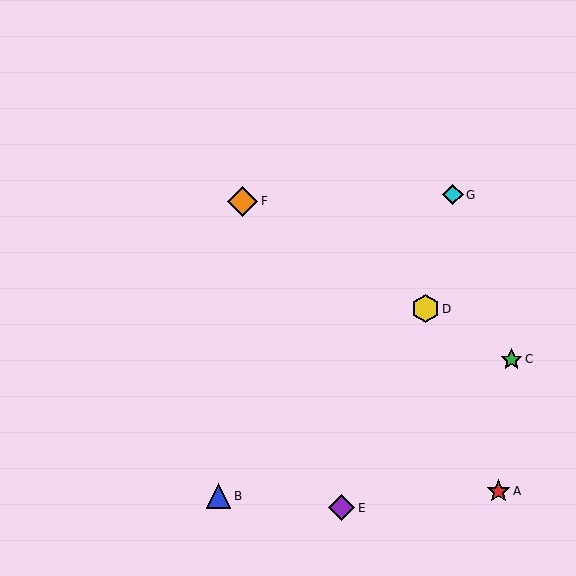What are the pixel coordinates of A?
Object A is at (499, 491).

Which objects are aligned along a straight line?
Objects C, D, F are aligned along a straight line.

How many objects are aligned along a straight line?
3 objects (C, D, F) are aligned along a straight line.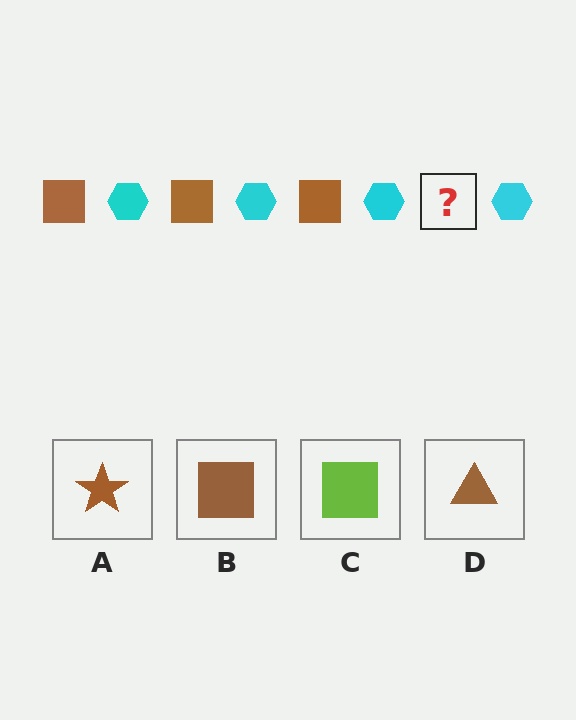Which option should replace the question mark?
Option B.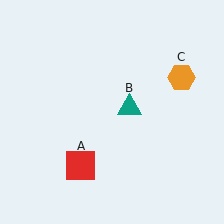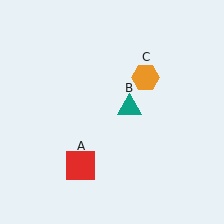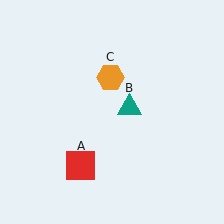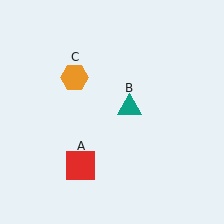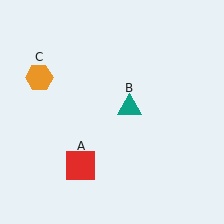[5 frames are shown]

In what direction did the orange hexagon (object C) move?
The orange hexagon (object C) moved left.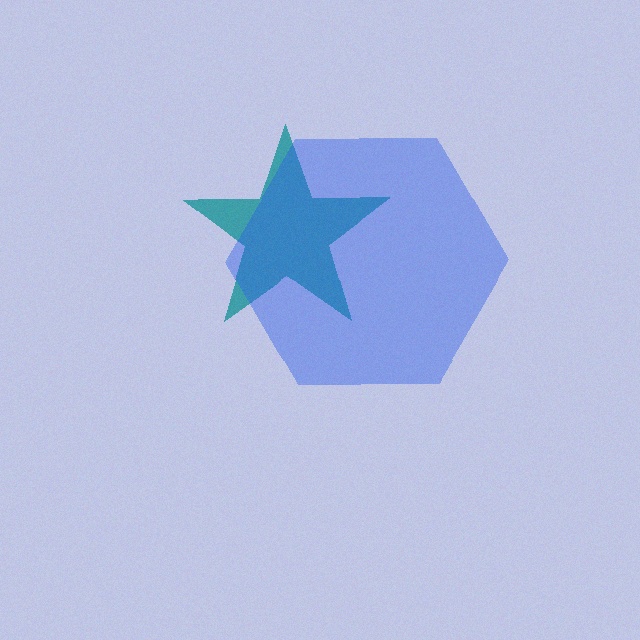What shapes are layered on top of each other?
The layered shapes are: a teal star, a blue hexagon.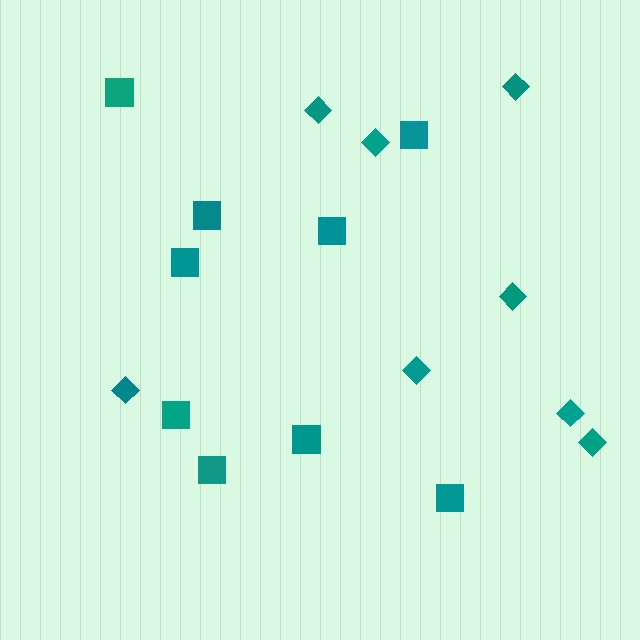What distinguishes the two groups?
There are 2 groups: one group of squares (9) and one group of diamonds (8).